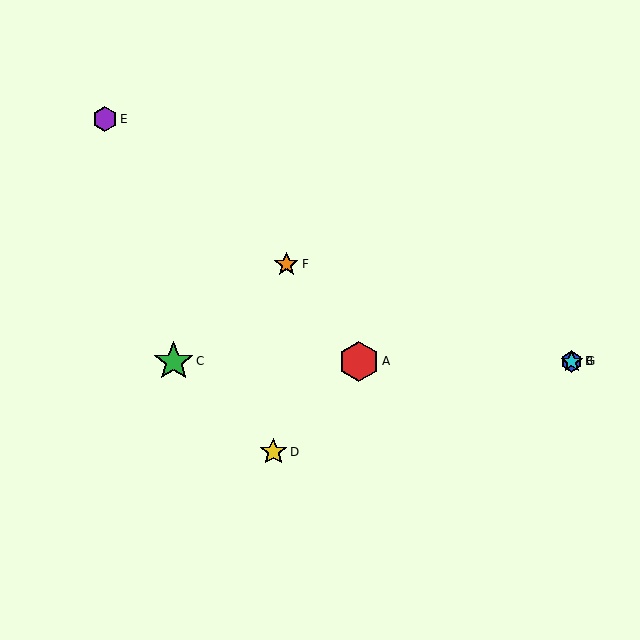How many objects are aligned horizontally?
4 objects (A, B, C, G) are aligned horizontally.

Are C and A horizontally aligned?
Yes, both are at y≈361.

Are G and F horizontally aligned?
No, G is at y≈361 and F is at y≈264.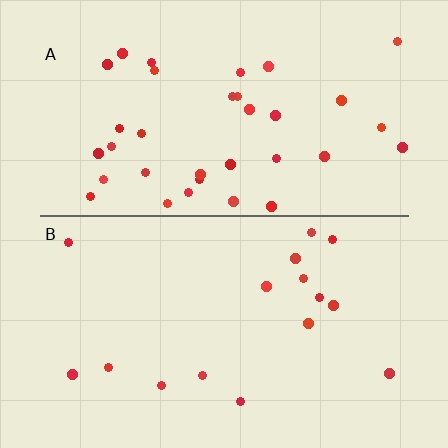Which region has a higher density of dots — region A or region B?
A (the top).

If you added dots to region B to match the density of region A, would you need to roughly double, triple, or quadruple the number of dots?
Approximately double.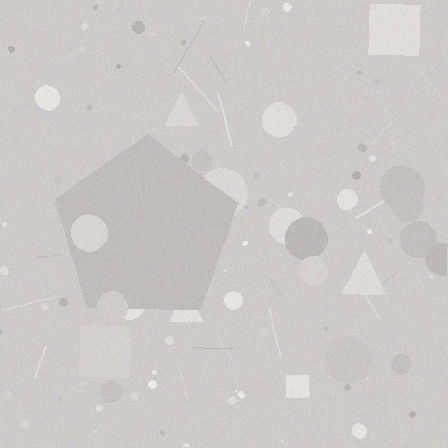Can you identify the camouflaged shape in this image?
The camouflaged shape is a pentagon.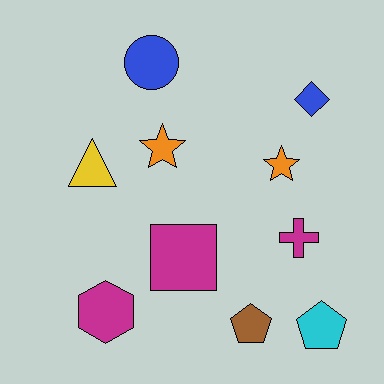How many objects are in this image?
There are 10 objects.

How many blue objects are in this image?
There are 2 blue objects.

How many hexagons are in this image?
There is 1 hexagon.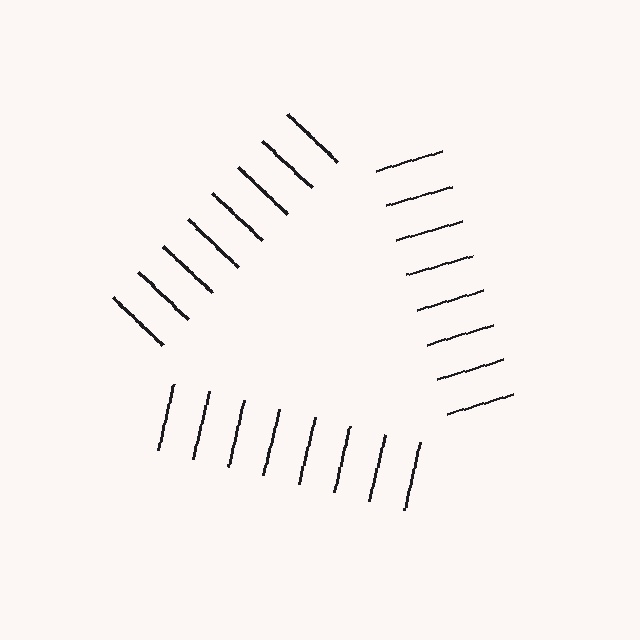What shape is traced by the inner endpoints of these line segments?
An illusory triangle — the line segments terminate on its edges but no continuous stroke is drawn.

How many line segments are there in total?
24 — 8 along each of the 3 edges.